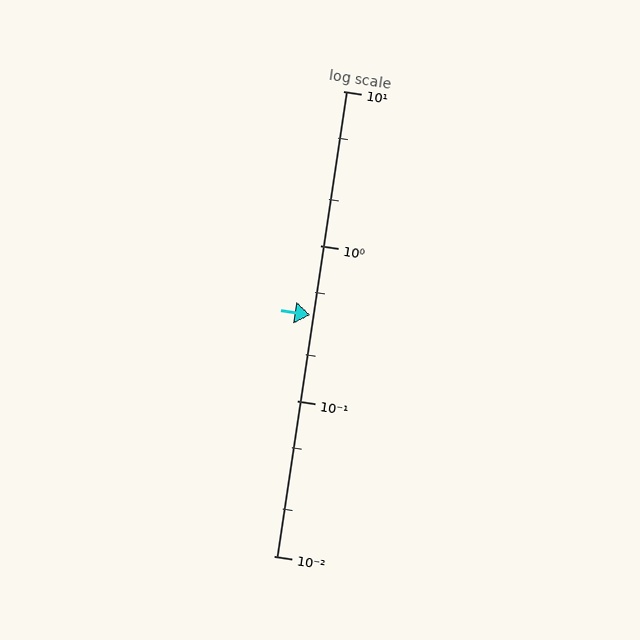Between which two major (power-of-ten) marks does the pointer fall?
The pointer is between 0.1 and 1.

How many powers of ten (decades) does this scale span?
The scale spans 3 decades, from 0.01 to 10.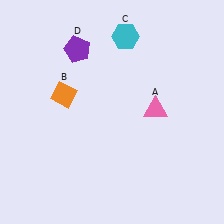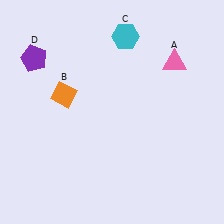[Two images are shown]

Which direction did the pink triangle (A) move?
The pink triangle (A) moved up.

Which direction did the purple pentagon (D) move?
The purple pentagon (D) moved left.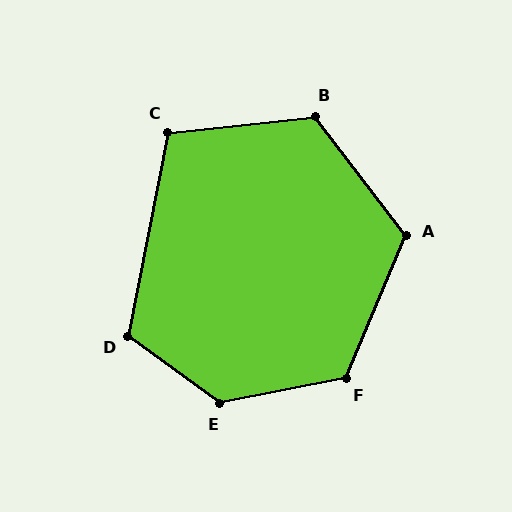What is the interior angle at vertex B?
Approximately 121 degrees (obtuse).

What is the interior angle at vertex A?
Approximately 120 degrees (obtuse).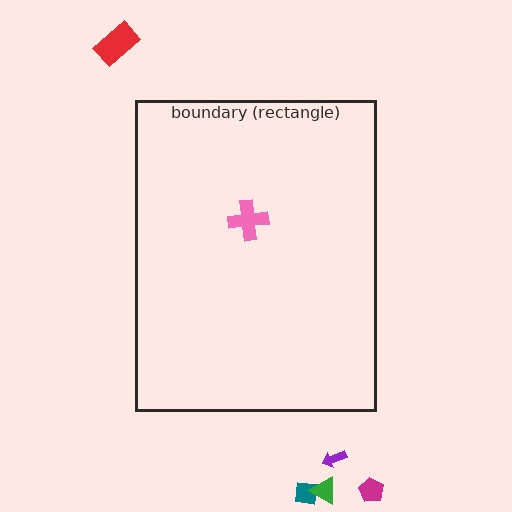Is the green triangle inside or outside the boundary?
Outside.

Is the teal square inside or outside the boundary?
Outside.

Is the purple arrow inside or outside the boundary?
Outside.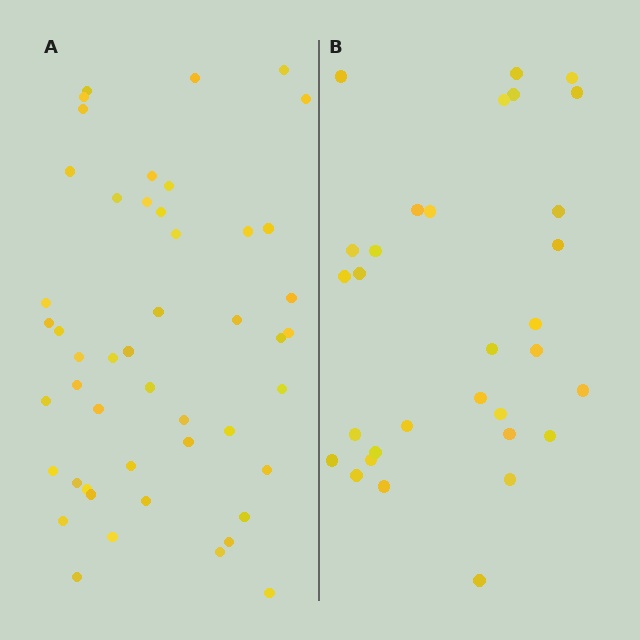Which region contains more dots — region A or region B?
Region A (the left region) has more dots.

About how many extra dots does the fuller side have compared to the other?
Region A has approximately 15 more dots than region B.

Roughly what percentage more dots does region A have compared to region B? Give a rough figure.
About 55% more.